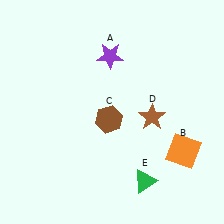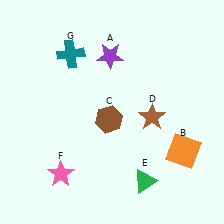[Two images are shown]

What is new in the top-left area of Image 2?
A teal cross (G) was added in the top-left area of Image 2.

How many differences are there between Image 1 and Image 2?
There are 2 differences between the two images.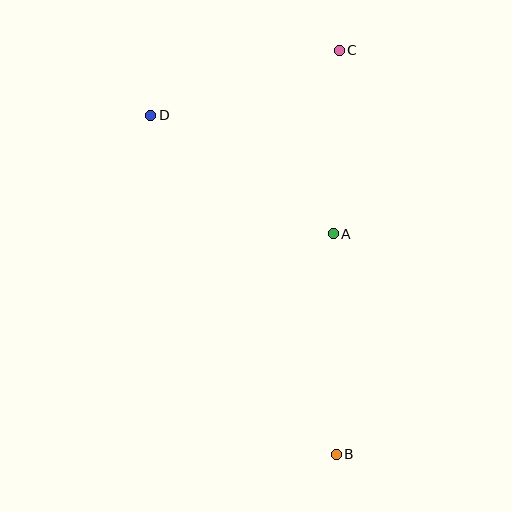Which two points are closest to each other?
Points A and C are closest to each other.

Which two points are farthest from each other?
Points B and C are farthest from each other.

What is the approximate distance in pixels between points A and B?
The distance between A and B is approximately 221 pixels.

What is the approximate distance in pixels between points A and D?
The distance between A and D is approximately 218 pixels.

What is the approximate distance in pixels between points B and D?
The distance between B and D is approximately 387 pixels.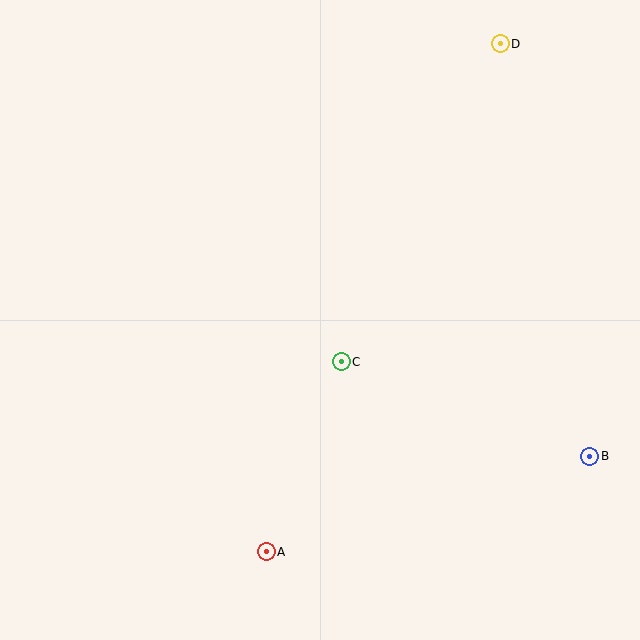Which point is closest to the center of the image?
Point C at (341, 362) is closest to the center.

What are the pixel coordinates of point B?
Point B is at (590, 456).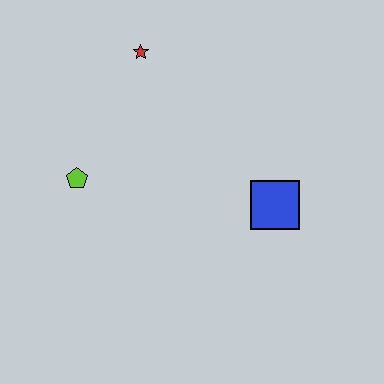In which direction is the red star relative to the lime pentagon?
The red star is above the lime pentagon.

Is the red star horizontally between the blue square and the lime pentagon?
Yes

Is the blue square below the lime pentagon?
Yes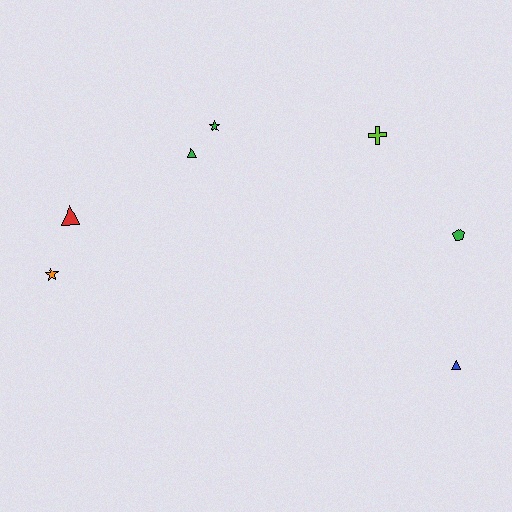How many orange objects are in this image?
There is 1 orange object.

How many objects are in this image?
There are 7 objects.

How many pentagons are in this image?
There is 1 pentagon.